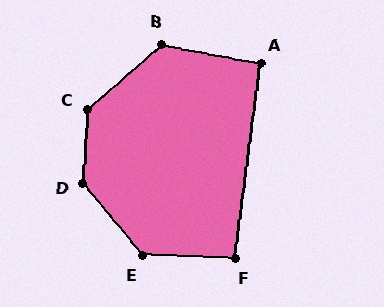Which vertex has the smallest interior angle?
A, at approximately 94 degrees.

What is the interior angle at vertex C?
Approximately 135 degrees (obtuse).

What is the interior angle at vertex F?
Approximately 96 degrees (obtuse).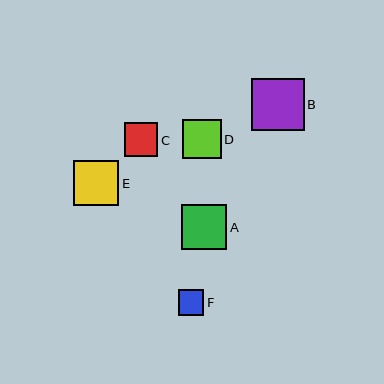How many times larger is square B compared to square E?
Square B is approximately 1.2 times the size of square E.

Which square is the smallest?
Square F is the smallest with a size of approximately 26 pixels.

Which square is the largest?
Square B is the largest with a size of approximately 53 pixels.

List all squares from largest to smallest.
From largest to smallest: B, A, E, D, C, F.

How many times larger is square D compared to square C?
Square D is approximately 1.2 times the size of square C.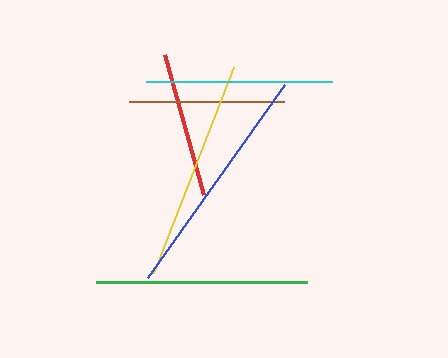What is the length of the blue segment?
The blue segment is approximately 237 pixels long.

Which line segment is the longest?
The blue line is the longest at approximately 237 pixels.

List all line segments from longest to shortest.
From longest to shortest: blue, yellow, green, cyan, brown, red.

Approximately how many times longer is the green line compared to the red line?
The green line is approximately 1.5 times the length of the red line.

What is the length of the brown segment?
The brown segment is approximately 156 pixels long.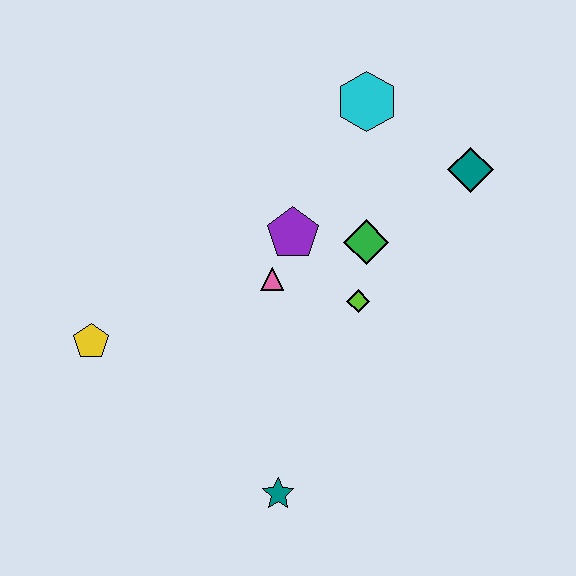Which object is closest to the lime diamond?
The green diamond is closest to the lime diamond.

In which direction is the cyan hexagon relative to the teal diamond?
The cyan hexagon is to the left of the teal diamond.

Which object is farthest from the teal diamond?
The yellow pentagon is farthest from the teal diamond.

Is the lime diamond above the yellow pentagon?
Yes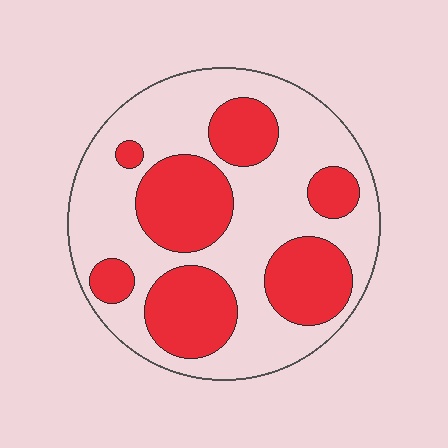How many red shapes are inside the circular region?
7.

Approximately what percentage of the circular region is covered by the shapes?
Approximately 40%.